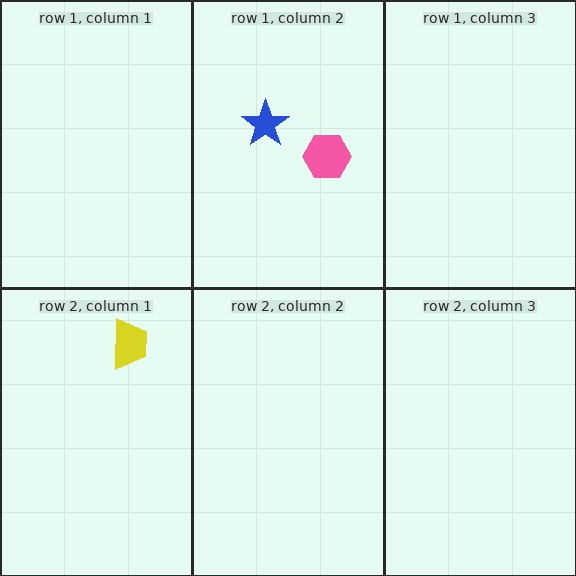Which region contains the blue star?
The row 1, column 2 region.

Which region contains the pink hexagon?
The row 1, column 2 region.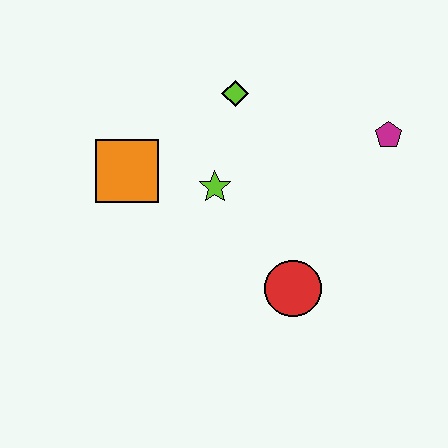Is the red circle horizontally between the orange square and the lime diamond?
No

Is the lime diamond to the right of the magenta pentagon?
No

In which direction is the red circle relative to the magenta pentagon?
The red circle is below the magenta pentagon.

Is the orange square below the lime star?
No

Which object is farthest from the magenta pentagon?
The orange square is farthest from the magenta pentagon.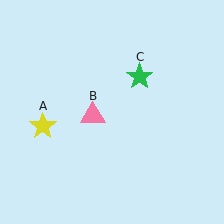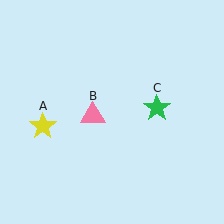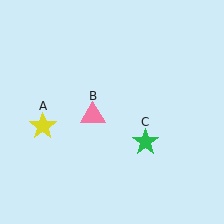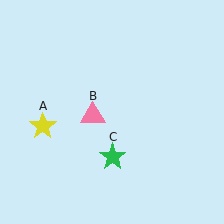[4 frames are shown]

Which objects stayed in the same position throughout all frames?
Yellow star (object A) and pink triangle (object B) remained stationary.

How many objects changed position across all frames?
1 object changed position: green star (object C).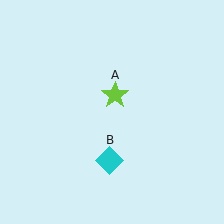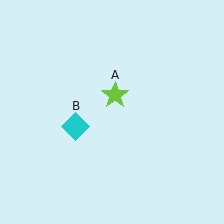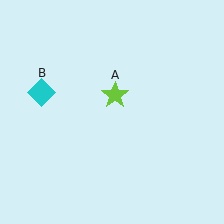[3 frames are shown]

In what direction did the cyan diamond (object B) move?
The cyan diamond (object B) moved up and to the left.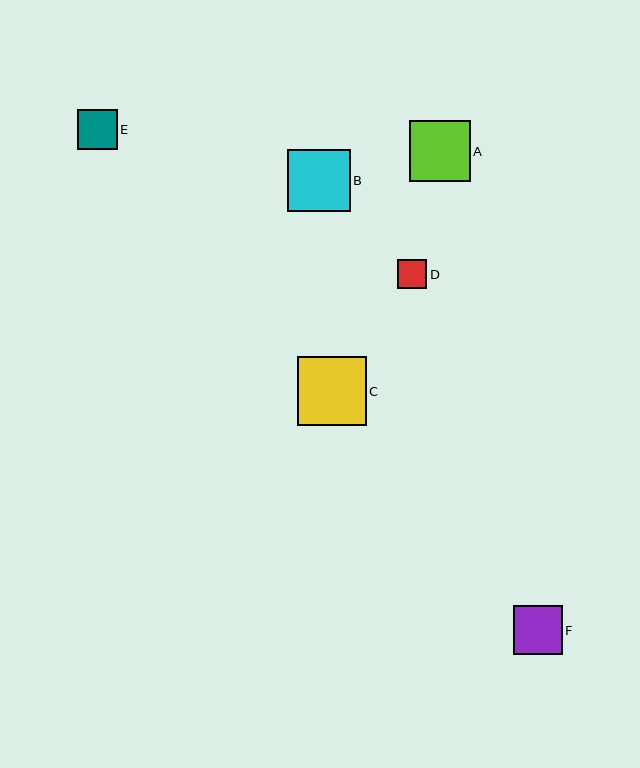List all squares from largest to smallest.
From largest to smallest: C, B, A, F, E, D.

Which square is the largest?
Square C is the largest with a size of approximately 69 pixels.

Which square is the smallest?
Square D is the smallest with a size of approximately 29 pixels.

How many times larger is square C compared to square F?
Square C is approximately 1.4 times the size of square F.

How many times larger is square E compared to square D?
Square E is approximately 1.4 times the size of square D.